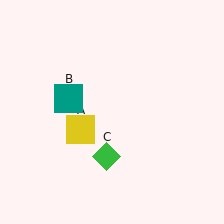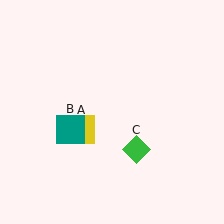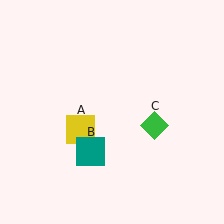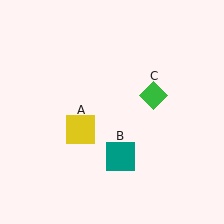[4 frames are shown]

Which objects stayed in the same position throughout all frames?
Yellow square (object A) remained stationary.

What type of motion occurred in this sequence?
The teal square (object B), green diamond (object C) rotated counterclockwise around the center of the scene.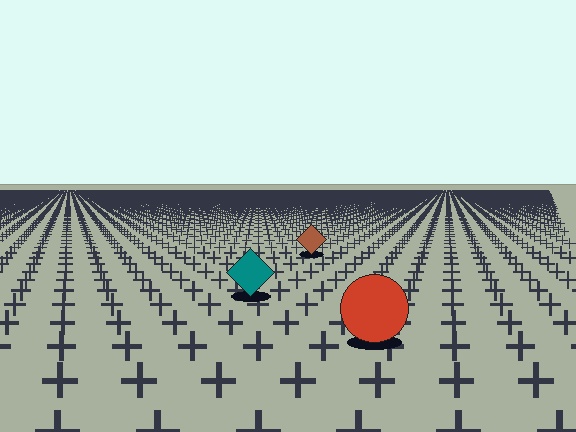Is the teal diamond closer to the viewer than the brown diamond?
Yes. The teal diamond is closer — you can tell from the texture gradient: the ground texture is coarser near it.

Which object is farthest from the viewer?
The brown diamond is farthest from the viewer. It appears smaller and the ground texture around it is denser.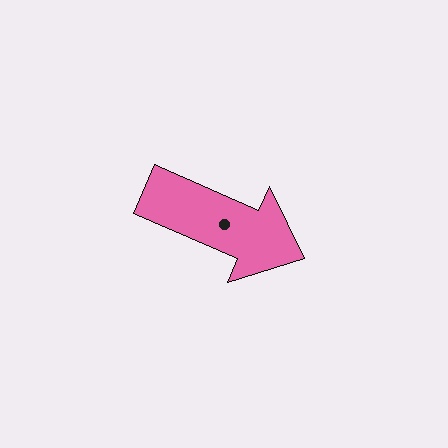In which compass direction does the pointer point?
Southeast.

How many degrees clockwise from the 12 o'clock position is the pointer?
Approximately 114 degrees.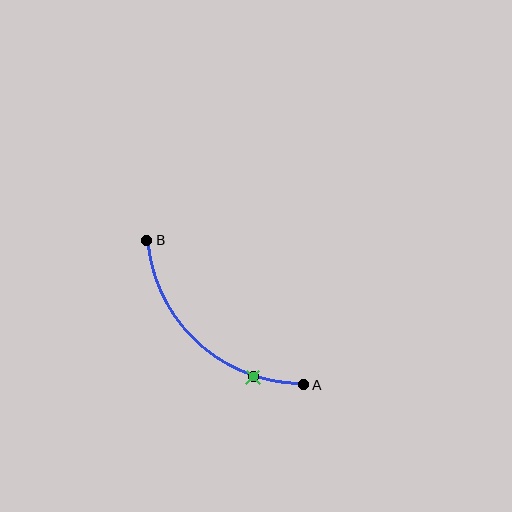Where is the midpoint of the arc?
The arc midpoint is the point on the curve farthest from the straight line joining A and B. It sits below and to the left of that line.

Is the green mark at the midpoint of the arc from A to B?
No. The green mark lies on the arc but is closer to endpoint A. The arc midpoint would be at the point on the curve equidistant along the arc from both A and B.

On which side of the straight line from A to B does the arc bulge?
The arc bulges below and to the left of the straight line connecting A and B.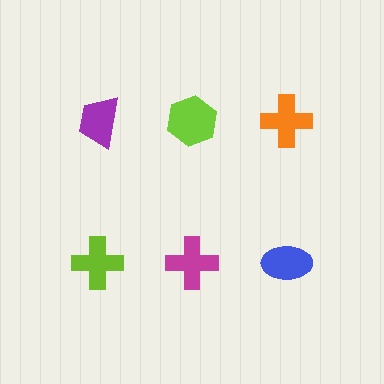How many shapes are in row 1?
3 shapes.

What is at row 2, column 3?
A blue ellipse.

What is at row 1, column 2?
A lime hexagon.